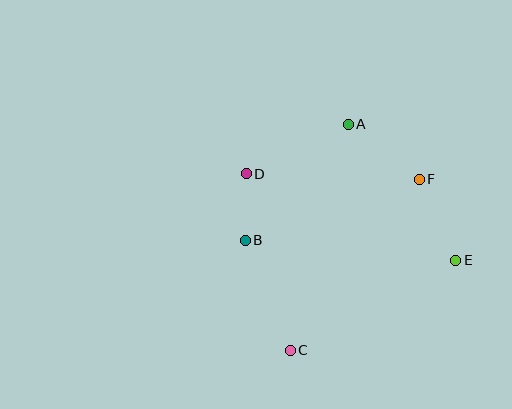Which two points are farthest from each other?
Points A and C are farthest from each other.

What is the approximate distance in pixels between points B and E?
The distance between B and E is approximately 211 pixels.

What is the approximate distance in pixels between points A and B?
The distance between A and B is approximately 155 pixels.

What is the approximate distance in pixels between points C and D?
The distance between C and D is approximately 182 pixels.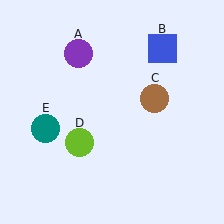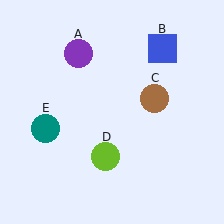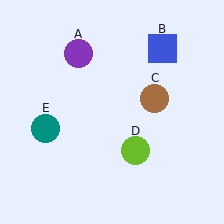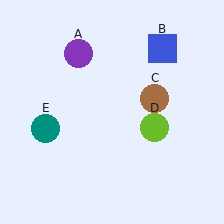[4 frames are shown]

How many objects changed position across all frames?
1 object changed position: lime circle (object D).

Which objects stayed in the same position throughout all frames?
Purple circle (object A) and blue square (object B) and brown circle (object C) and teal circle (object E) remained stationary.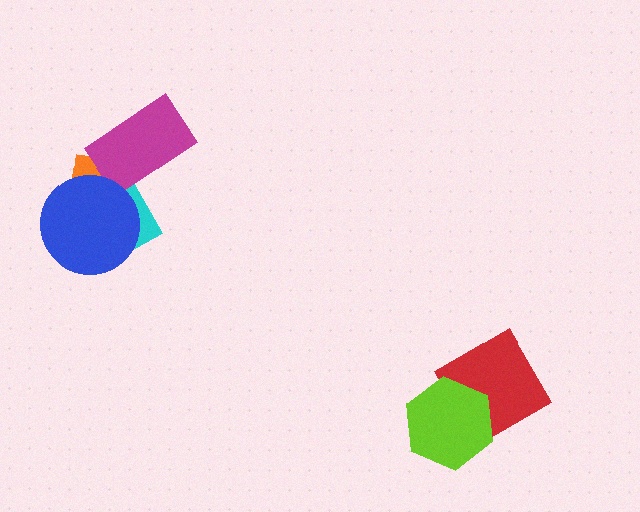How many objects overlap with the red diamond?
1 object overlaps with the red diamond.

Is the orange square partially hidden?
Yes, it is partially covered by another shape.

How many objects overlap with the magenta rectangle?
2 objects overlap with the magenta rectangle.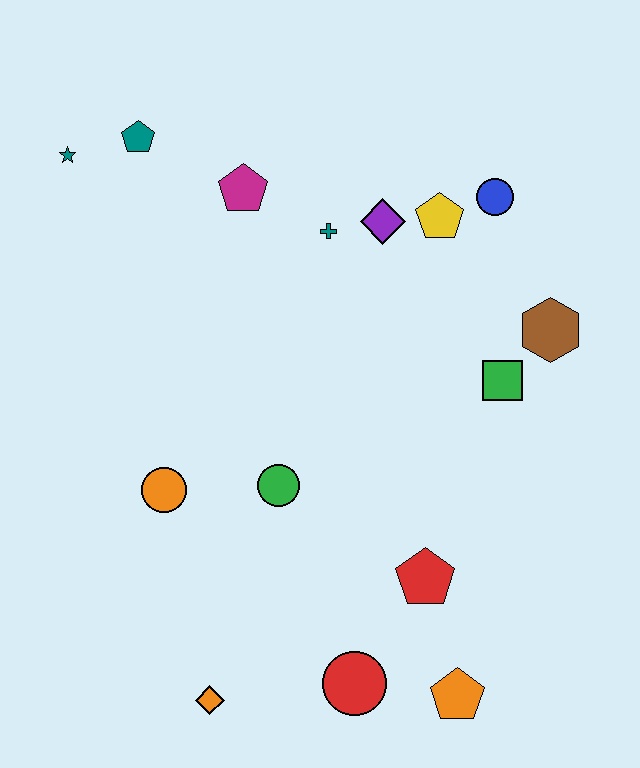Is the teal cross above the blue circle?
No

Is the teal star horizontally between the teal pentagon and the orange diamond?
No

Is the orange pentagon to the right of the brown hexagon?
No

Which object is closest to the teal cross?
The purple diamond is closest to the teal cross.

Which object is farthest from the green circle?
The teal star is farthest from the green circle.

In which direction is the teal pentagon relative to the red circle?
The teal pentagon is above the red circle.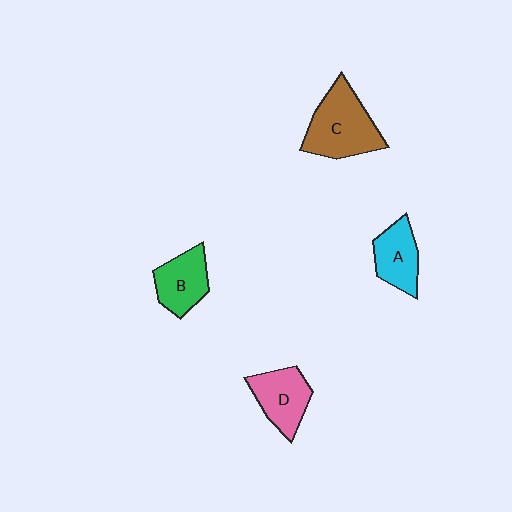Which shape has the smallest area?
Shape A (cyan).